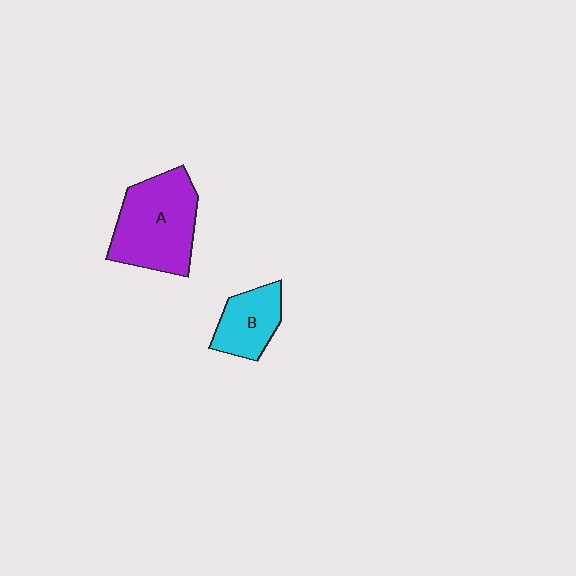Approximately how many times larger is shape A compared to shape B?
Approximately 1.9 times.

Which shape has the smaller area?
Shape B (cyan).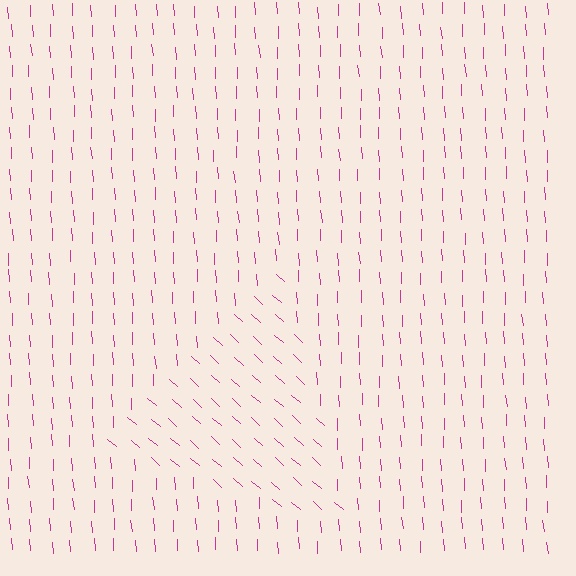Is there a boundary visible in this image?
Yes, there is a texture boundary formed by a change in line orientation.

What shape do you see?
I see a triangle.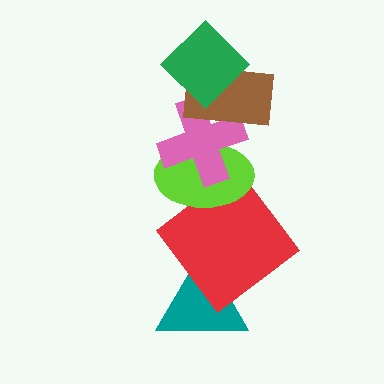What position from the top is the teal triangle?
The teal triangle is 6th from the top.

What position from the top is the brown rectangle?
The brown rectangle is 2nd from the top.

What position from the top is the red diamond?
The red diamond is 5th from the top.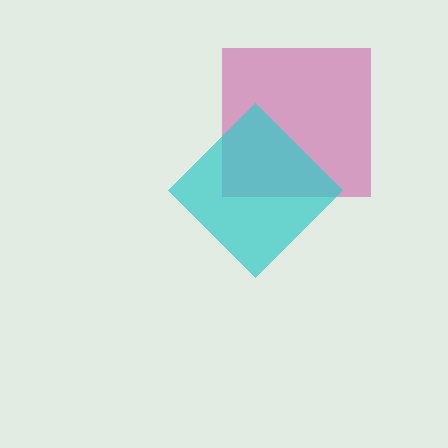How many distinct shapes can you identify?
There are 2 distinct shapes: a magenta square, a cyan diamond.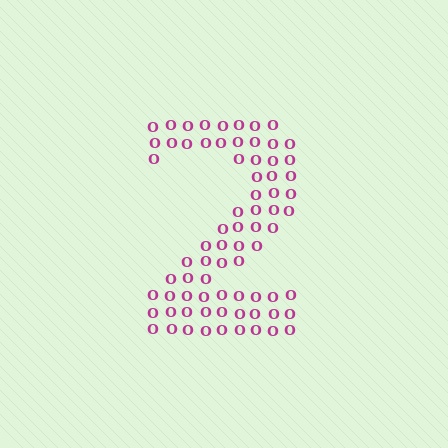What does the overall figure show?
The overall figure shows the digit 2.